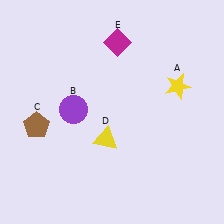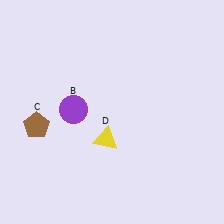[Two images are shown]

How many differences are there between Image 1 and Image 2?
There are 2 differences between the two images.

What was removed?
The magenta diamond (E), the yellow star (A) were removed in Image 2.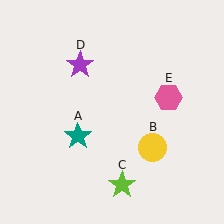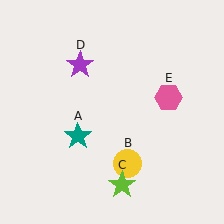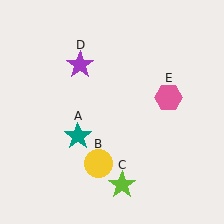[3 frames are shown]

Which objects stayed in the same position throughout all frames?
Teal star (object A) and lime star (object C) and purple star (object D) and pink hexagon (object E) remained stationary.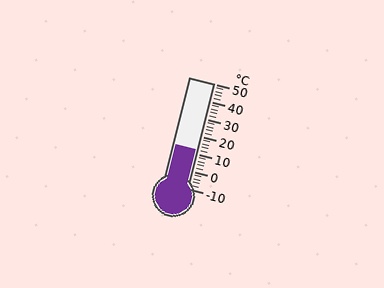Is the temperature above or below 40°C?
The temperature is below 40°C.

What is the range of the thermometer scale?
The thermometer scale ranges from -10°C to 50°C.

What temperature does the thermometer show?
The thermometer shows approximately 12°C.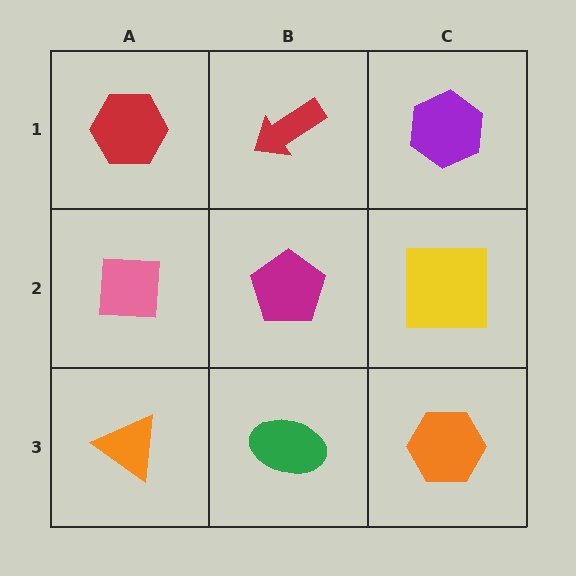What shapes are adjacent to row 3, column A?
A pink square (row 2, column A), a green ellipse (row 3, column B).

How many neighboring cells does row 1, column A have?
2.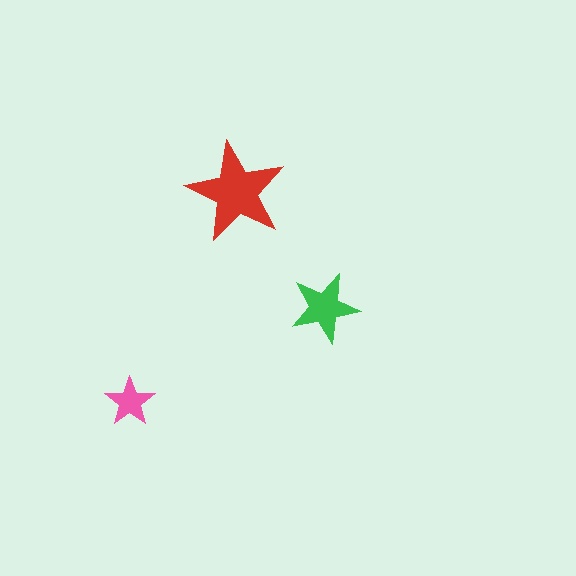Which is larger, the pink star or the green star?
The green one.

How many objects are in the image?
There are 3 objects in the image.